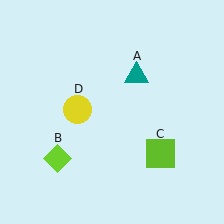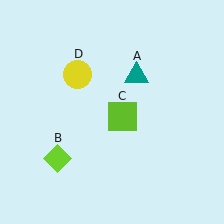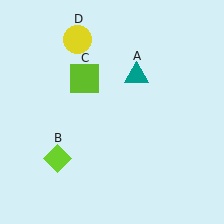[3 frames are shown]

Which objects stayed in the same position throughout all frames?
Teal triangle (object A) and lime diamond (object B) remained stationary.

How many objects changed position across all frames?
2 objects changed position: lime square (object C), yellow circle (object D).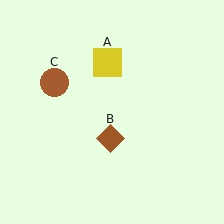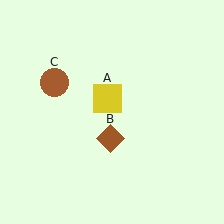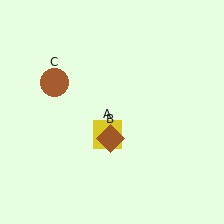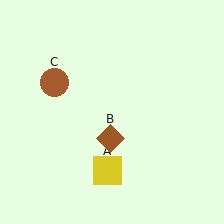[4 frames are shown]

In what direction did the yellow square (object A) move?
The yellow square (object A) moved down.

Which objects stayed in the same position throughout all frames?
Brown diamond (object B) and brown circle (object C) remained stationary.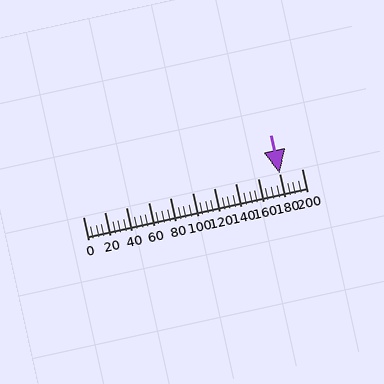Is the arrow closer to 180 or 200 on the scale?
The arrow is closer to 180.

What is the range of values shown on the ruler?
The ruler shows values from 0 to 200.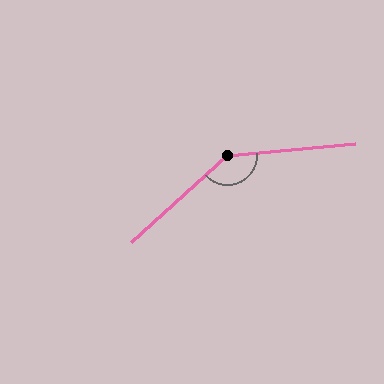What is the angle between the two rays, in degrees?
Approximately 143 degrees.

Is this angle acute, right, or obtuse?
It is obtuse.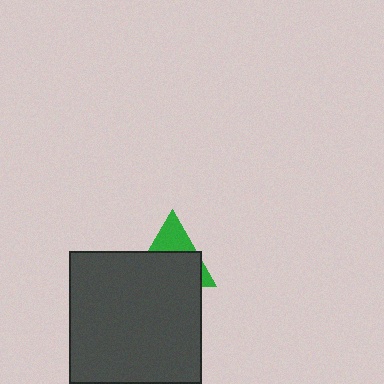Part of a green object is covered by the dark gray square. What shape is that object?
It is a triangle.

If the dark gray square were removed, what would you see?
You would see the complete green triangle.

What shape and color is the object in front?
The object in front is a dark gray square.